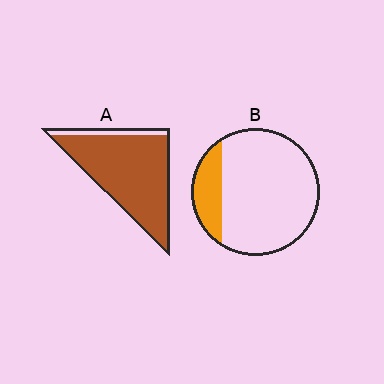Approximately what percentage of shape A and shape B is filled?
A is approximately 90% and B is approximately 20%.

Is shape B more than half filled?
No.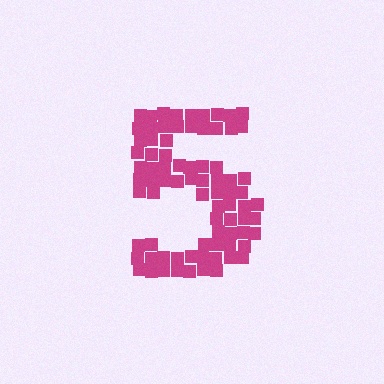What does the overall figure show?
The overall figure shows the digit 5.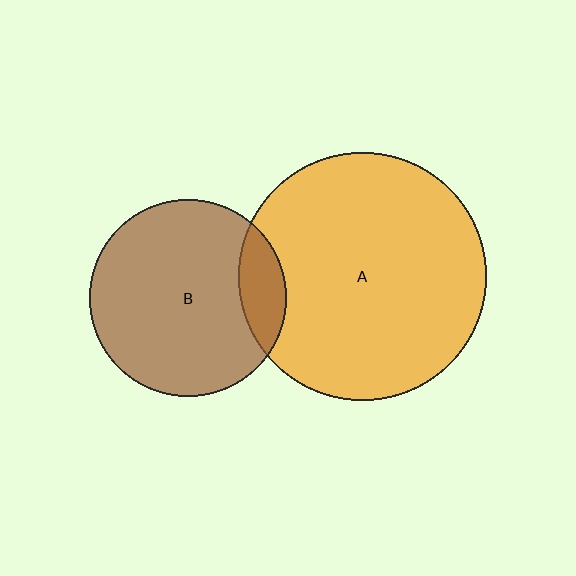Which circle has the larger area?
Circle A (orange).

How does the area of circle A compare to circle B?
Approximately 1.6 times.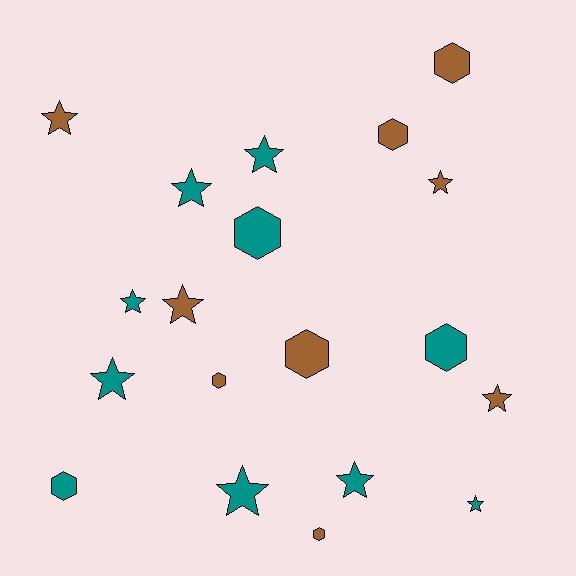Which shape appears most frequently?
Star, with 11 objects.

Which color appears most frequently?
Teal, with 10 objects.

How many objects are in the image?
There are 19 objects.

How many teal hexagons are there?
There are 3 teal hexagons.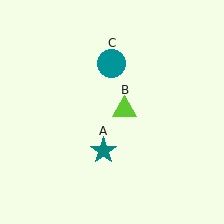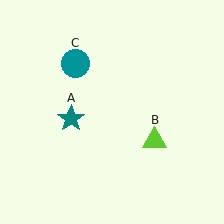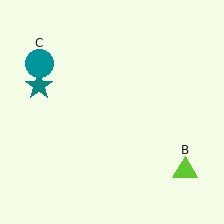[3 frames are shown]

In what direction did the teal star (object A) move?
The teal star (object A) moved up and to the left.